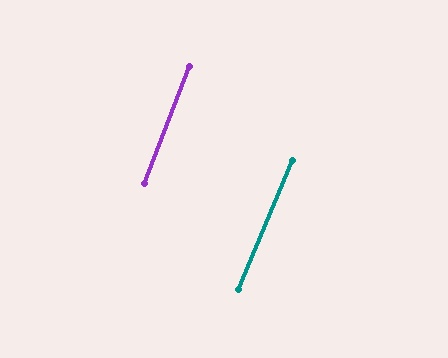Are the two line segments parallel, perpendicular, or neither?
Parallel — their directions differ by only 1.6°.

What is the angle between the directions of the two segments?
Approximately 2 degrees.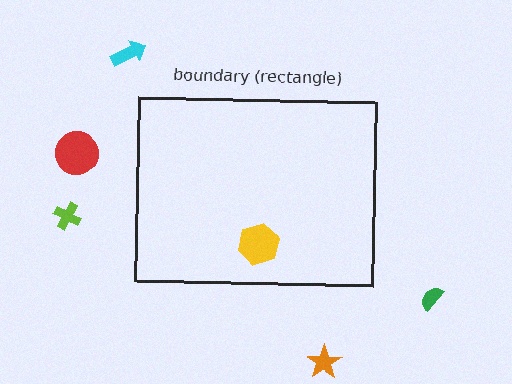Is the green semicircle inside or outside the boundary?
Outside.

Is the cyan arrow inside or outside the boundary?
Outside.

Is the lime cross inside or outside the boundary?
Outside.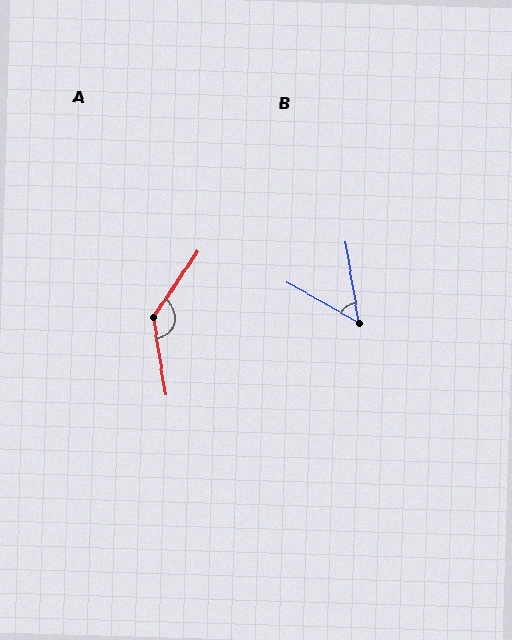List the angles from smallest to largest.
B (51°), A (137°).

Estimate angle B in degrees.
Approximately 51 degrees.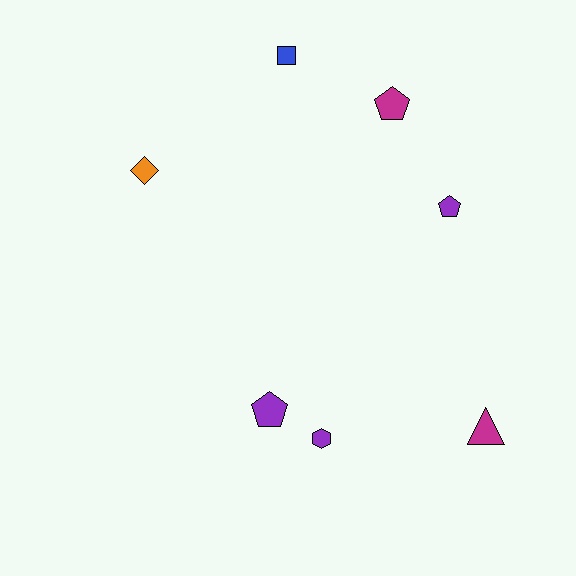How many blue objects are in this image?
There is 1 blue object.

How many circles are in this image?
There are no circles.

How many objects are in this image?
There are 7 objects.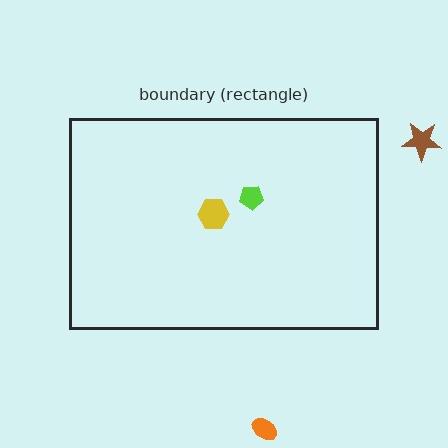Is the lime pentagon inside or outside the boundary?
Inside.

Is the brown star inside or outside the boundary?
Outside.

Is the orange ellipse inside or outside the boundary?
Outside.